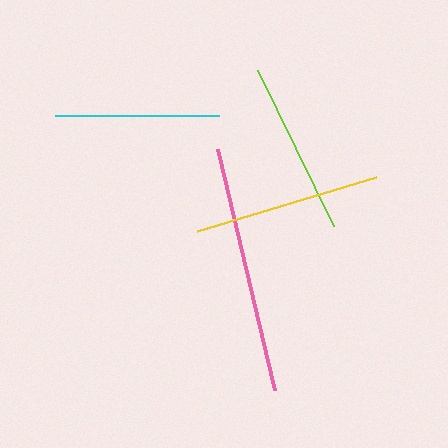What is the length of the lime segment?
The lime segment is approximately 173 pixels long.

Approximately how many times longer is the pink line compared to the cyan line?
The pink line is approximately 1.5 times the length of the cyan line.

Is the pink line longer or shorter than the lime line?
The pink line is longer than the lime line.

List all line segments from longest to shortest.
From longest to shortest: pink, yellow, lime, cyan.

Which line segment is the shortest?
The cyan line is the shortest at approximately 165 pixels.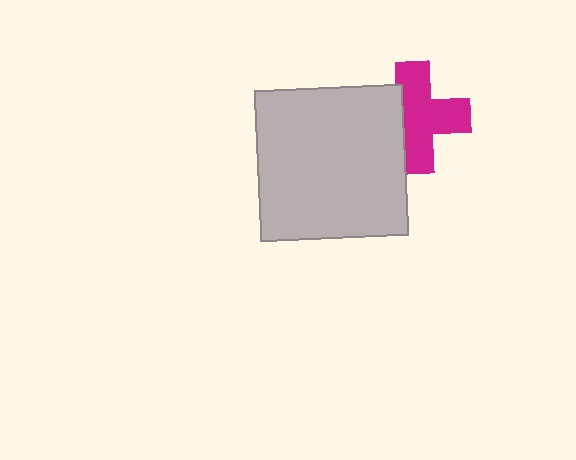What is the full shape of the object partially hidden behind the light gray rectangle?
The partially hidden object is a magenta cross.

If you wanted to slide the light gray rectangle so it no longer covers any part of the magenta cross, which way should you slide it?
Slide it left — that is the most direct way to separate the two shapes.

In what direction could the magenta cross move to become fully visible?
The magenta cross could move right. That would shift it out from behind the light gray rectangle entirely.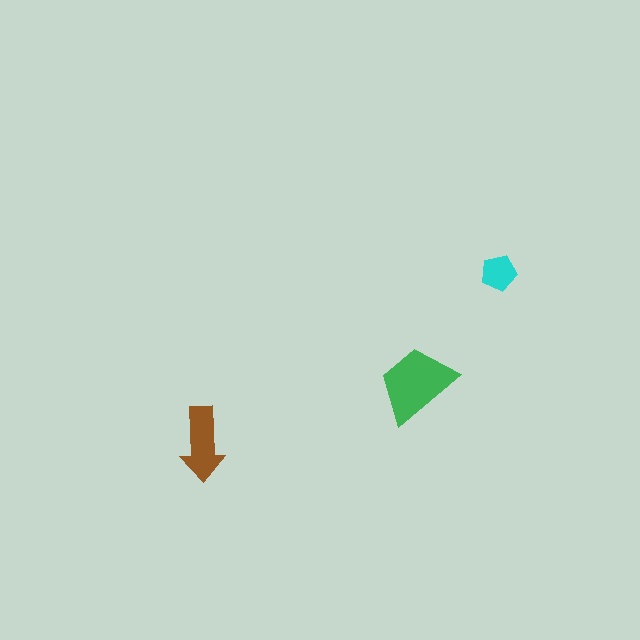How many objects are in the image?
There are 3 objects in the image.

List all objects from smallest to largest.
The cyan pentagon, the brown arrow, the green trapezoid.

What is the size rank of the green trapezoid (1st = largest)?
1st.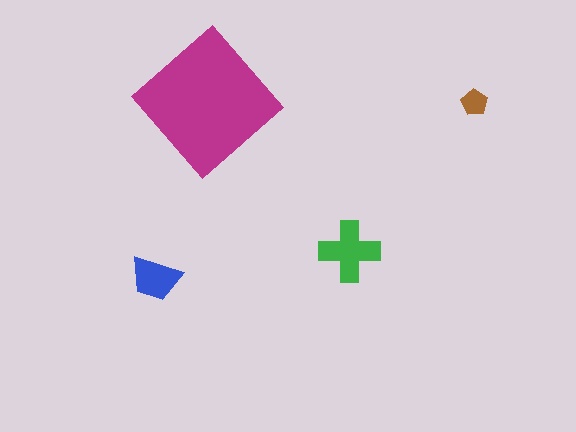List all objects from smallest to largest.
The brown pentagon, the blue trapezoid, the green cross, the magenta diamond.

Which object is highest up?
The magenta diamond is topmost.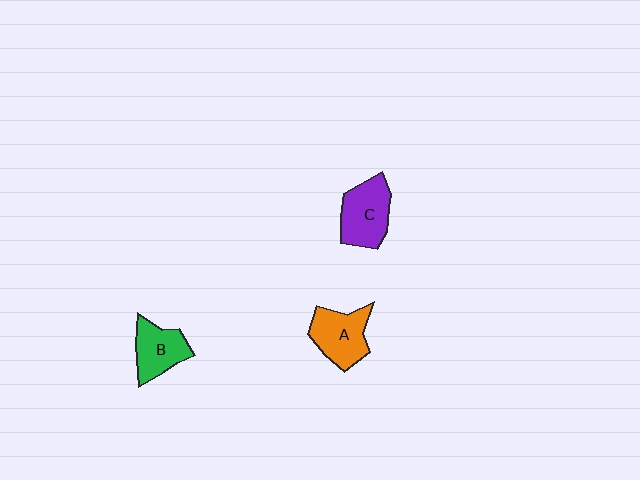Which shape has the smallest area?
Shape B (green).